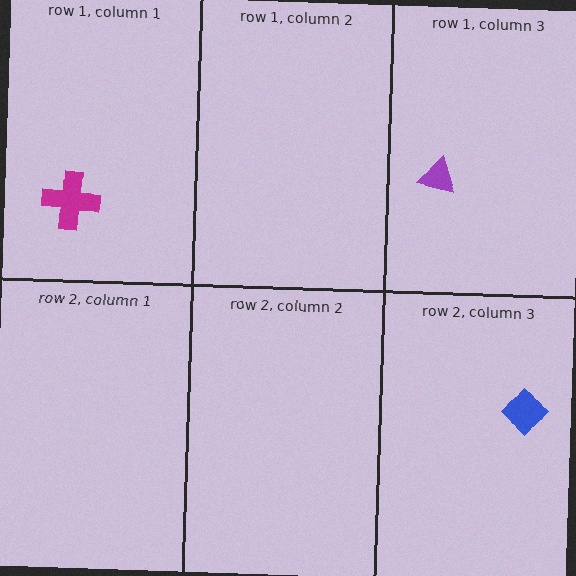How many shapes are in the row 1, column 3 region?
1.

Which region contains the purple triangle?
The row 1, column 3 region.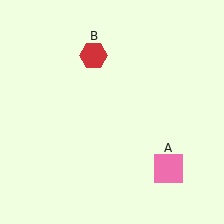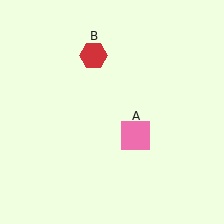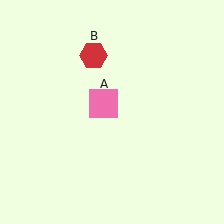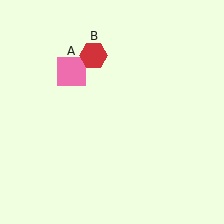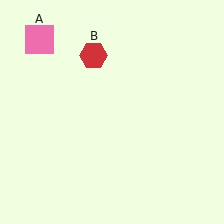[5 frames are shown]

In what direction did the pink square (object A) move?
The pink square (object A) moved up and to the left.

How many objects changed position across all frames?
1 object changed position: pink square (object A).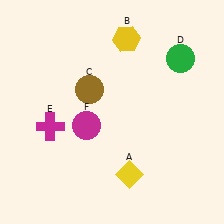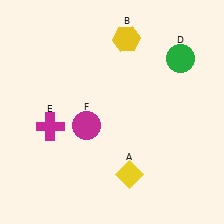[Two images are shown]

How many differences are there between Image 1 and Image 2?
There is 1 difference between the two images.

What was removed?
The brown circle (C) was removed in Image 2.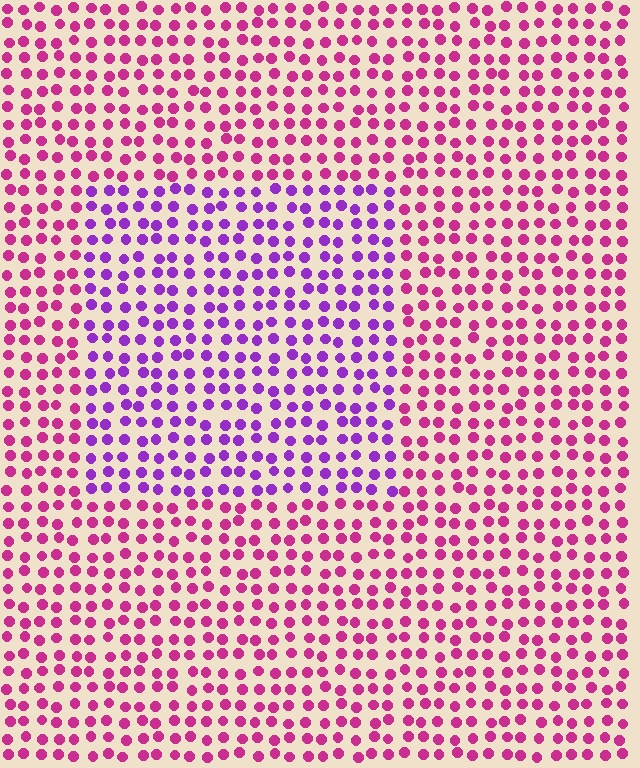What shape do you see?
I see a rectangle.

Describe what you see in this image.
The image is filled with small magenta elements in a uniform arrangement. A rectangle-shaped region is visible where the elements are tinted to a slightly different hue, forming a subtle color boundary.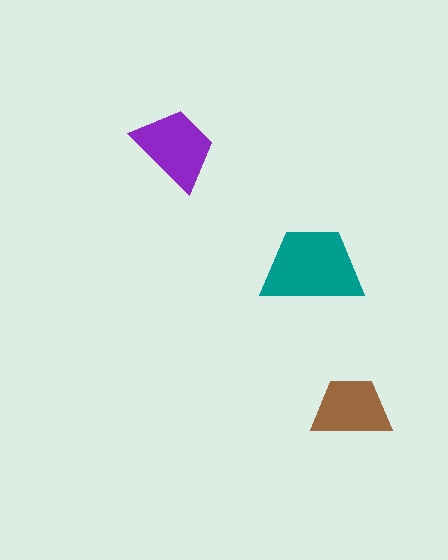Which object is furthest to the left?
The purple trapezoid is leftmost.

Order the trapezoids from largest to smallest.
the teal one, the purple one, the brown one.